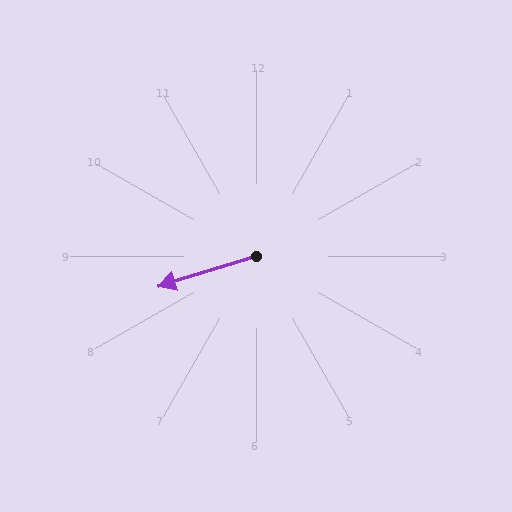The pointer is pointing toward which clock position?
Roughly 8 o'clock.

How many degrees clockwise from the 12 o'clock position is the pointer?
Approximately 253 degrees.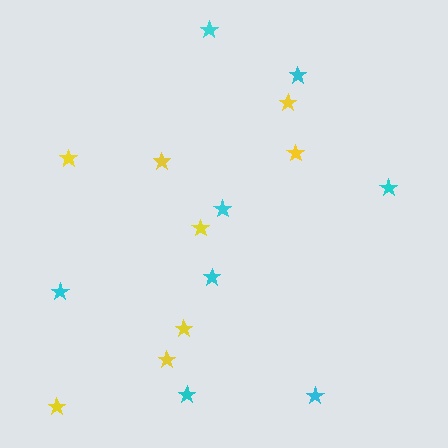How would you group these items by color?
There are 2 groups: one group of cyan stars (8) and one group of yellow stars (8).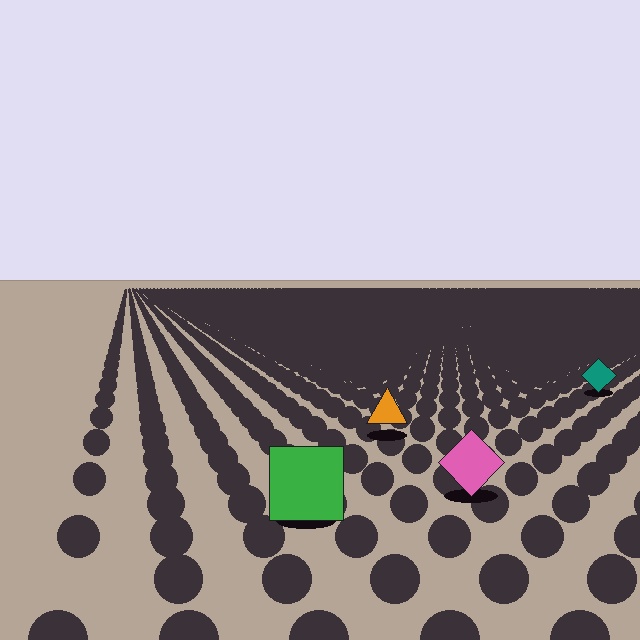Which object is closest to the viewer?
The green square is closest. The texture marks near it are larger and more spread out.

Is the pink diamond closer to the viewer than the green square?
No. The green square is closer — you can tell from the texture gradient: the ground texture is coarser near it.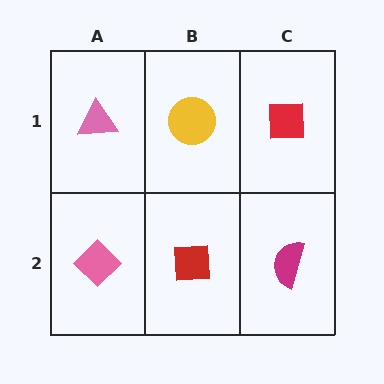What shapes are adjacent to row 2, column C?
A red square (row 1, column C), a red square (row 2, column B).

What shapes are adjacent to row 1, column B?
A red square (row 2, column B), a pink triangle (row 1, column A), a red square (row 1, column C).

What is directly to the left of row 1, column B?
A pink triangle.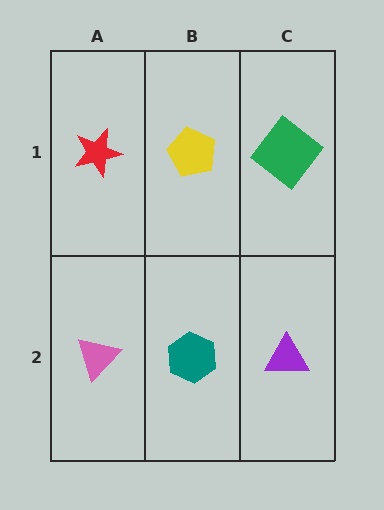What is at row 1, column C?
A green diamond.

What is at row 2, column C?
A purple triangle.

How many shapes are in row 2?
3 shapes.